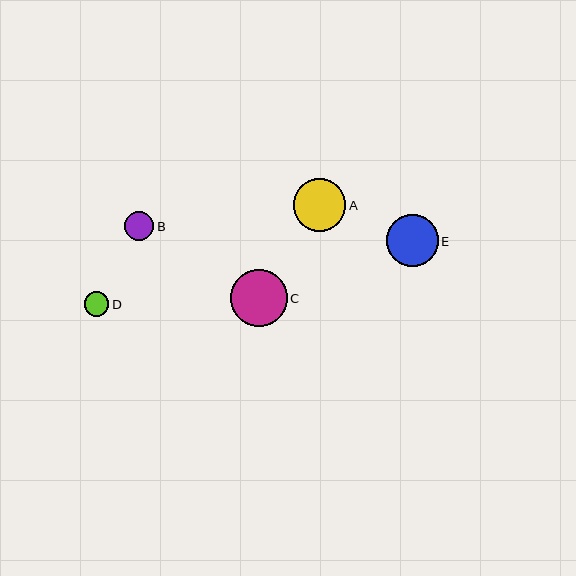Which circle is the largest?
Circle C is the largest with a size of approximately 57 pixels.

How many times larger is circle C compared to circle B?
Circle C is approximately 1.9 times the size of circle B.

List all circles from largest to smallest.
From largest to smallest: C, A, E, B, D.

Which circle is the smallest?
Circle D is the smallest with a size of approximately 25 pixels.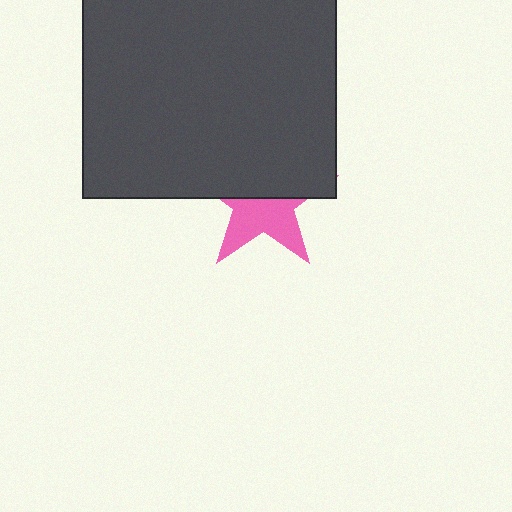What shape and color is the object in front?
The object in front is a dark gray square.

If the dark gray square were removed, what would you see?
You would see the complete pink star.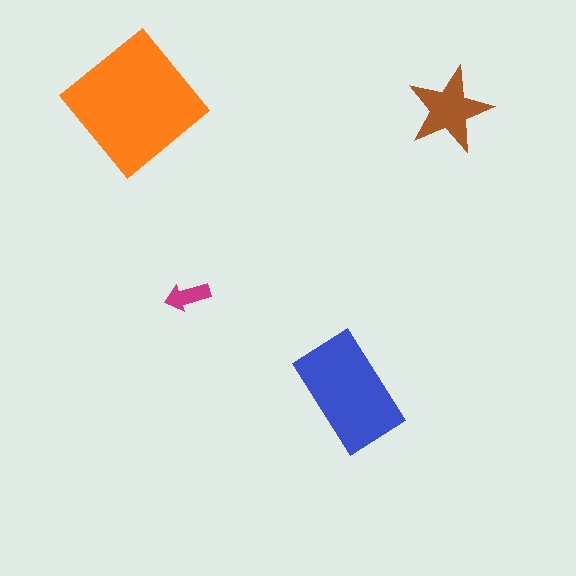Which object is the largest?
The orange diamond.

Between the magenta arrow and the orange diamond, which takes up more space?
The orange diamond.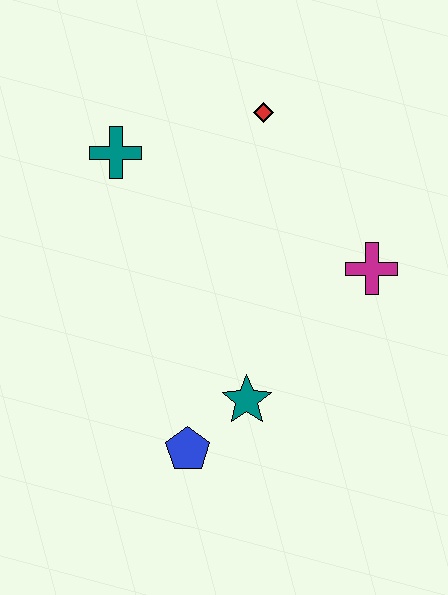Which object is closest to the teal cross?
The red diamond is closest to the teal cross.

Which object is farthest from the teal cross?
The blue pentagon is farthest from the teal cross.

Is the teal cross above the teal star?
Yes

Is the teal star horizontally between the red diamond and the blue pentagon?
Yes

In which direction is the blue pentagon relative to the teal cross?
The blue pentagon is below the teal cross.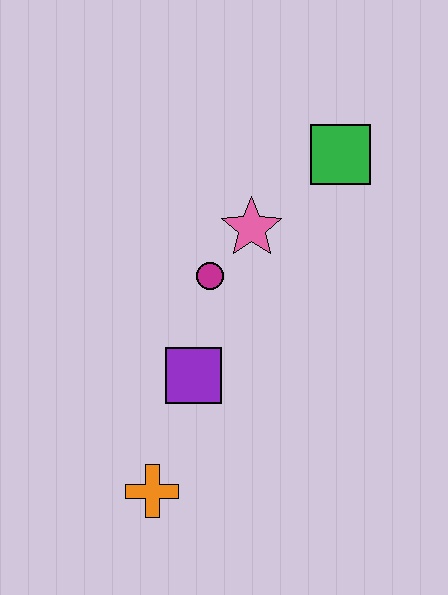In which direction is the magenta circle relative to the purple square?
The magenta circle is above the purple square.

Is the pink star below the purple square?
No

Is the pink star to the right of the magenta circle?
Yes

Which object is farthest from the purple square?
The green square is farthest from the purple square.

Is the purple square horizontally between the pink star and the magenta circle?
No